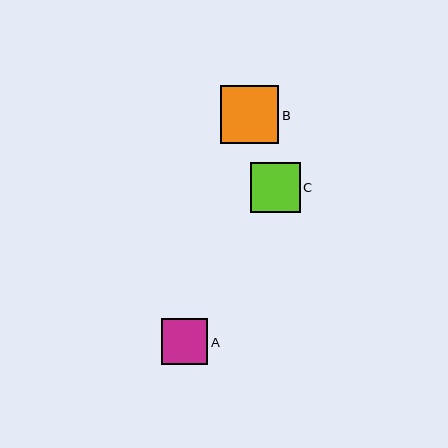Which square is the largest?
Square B is the largest with a size of approximately 58 pixels.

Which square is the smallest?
Square A is the smallest with a size of approximately 46 pixels.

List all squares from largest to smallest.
From largest to smallest: B, C, A.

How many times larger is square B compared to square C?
Square B is approximately 1.2 times the size of square C.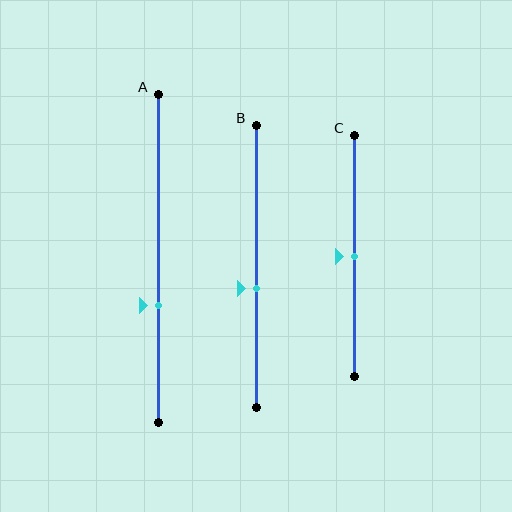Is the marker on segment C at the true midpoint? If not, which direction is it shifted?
Yes, the marker on segment C is at the true midpoint.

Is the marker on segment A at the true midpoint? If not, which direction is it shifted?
No, the marker on segment A is shifted downward by about 14% of the segment length.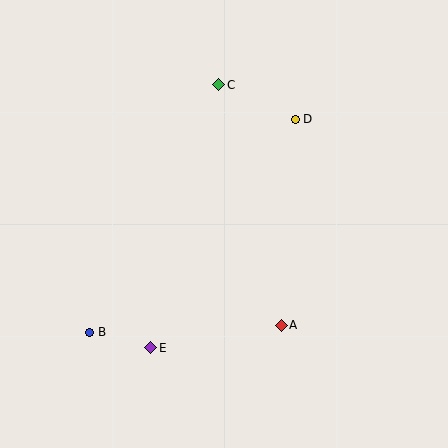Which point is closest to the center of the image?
Point A at (281, 325) is closest to the center.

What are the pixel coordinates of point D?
Point D is at (295, 119).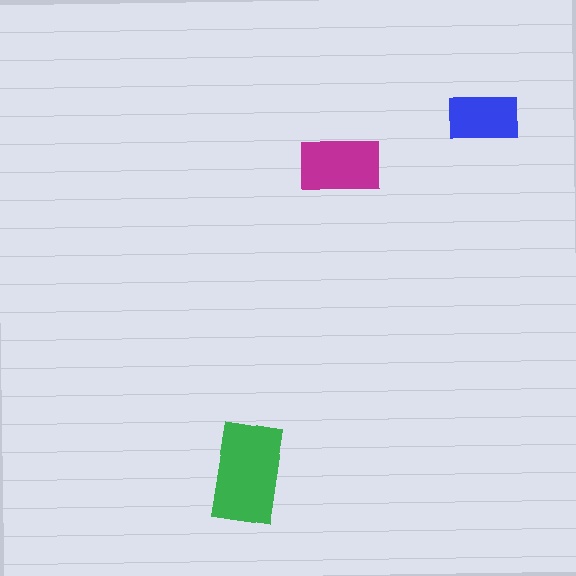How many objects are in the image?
There are 3 objects in the image.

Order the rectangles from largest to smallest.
the green one, the magenta one, the blue one.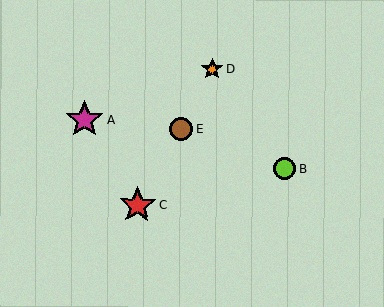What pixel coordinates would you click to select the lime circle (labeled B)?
Click at (284, 168) to select the lime circle B.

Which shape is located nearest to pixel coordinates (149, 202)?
The red star (labeled C) at (137, 205) is nearest to that location.